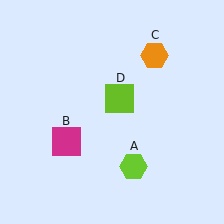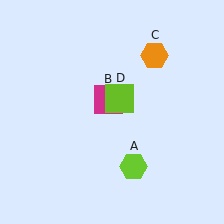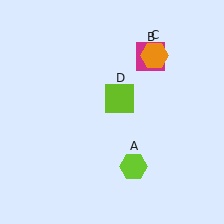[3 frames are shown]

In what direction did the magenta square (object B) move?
The magenta square (object B) moved up and to the right.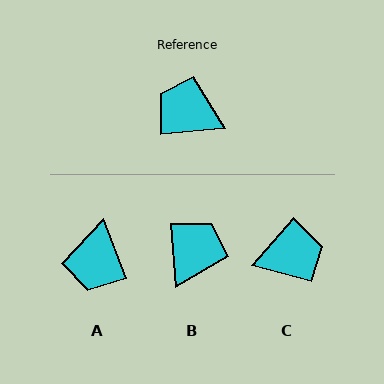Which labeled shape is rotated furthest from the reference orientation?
C, about 136 degrees away.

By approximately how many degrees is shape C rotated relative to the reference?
Approximately 136 degrees clockwise.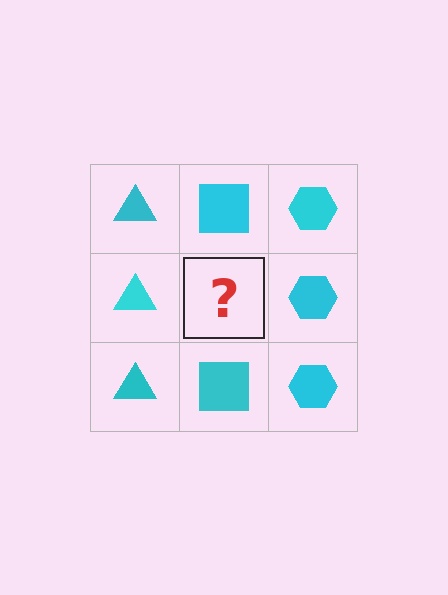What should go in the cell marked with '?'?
The missing cell should contain a cyan square.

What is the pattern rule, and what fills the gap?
The rule is that each column has a consistent shape. The gap should be filled with a cyan square.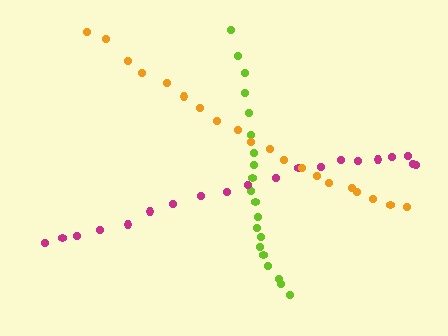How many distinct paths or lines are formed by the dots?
There are 3 distinct paths.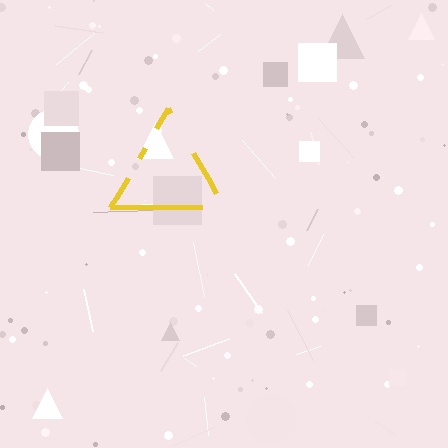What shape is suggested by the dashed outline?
The dashed outline suggests a triangle.